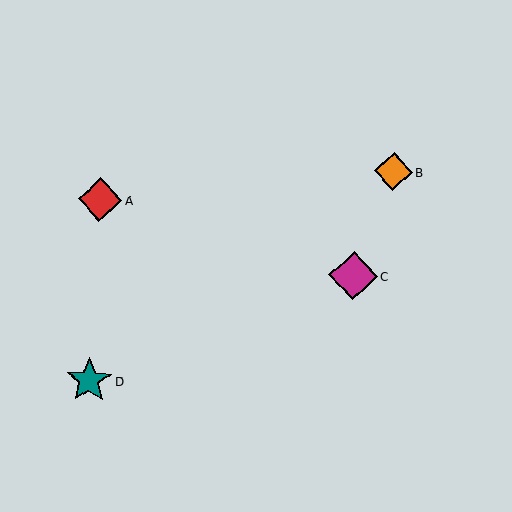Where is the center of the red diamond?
The center of the red diamond is at (100, 200).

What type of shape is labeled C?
Shape C is a magenta diamond.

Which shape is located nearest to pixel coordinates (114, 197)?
The red diamond (labeled A) at (100, 200) is nearest to that location.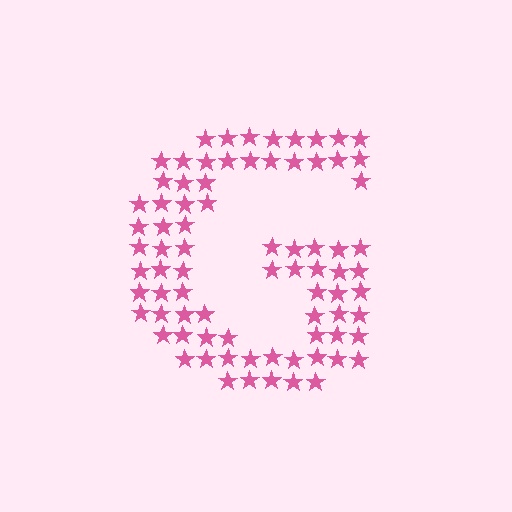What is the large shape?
The large shape is the letter G.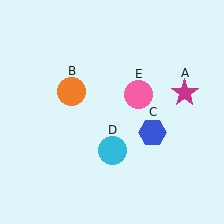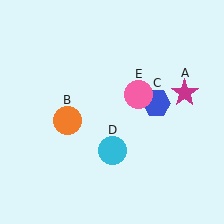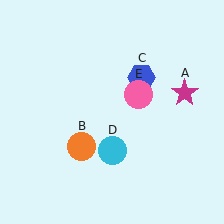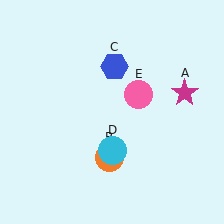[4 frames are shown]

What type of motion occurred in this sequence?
The orange circle (object B), blue hexagon (object C) rotated counterclockwise around the center of the scene.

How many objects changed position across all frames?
2 objects changed position: orange circle (object B), blue hexagon (object C).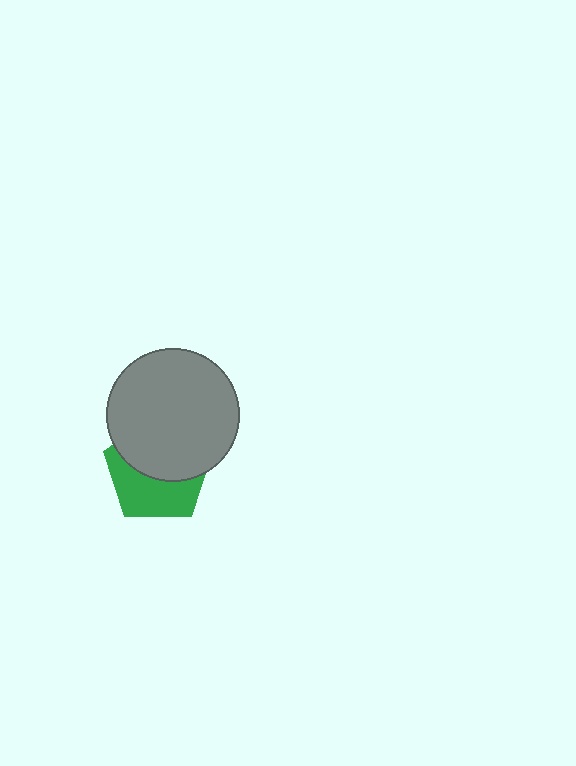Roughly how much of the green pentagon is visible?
About half of it is visible (roughly 46%).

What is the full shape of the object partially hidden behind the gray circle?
The partially hidden object is a green pentagon.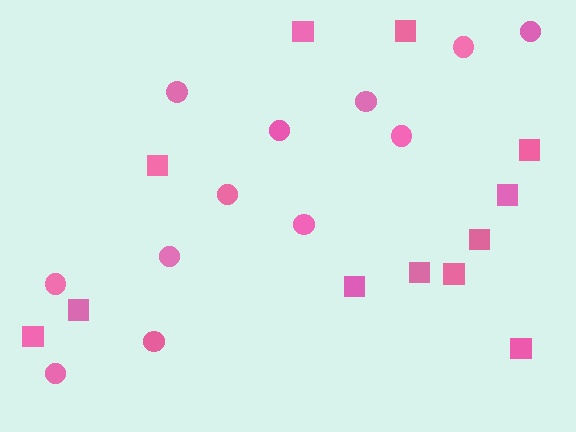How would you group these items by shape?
There are 2 groups: one group of circles (12) and one group of squares (12).